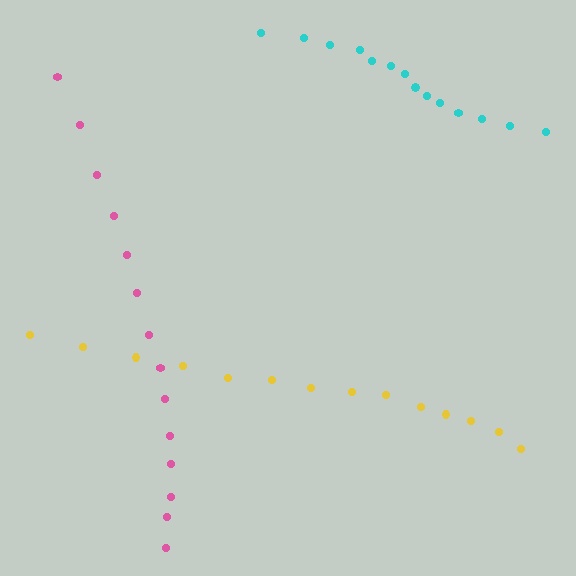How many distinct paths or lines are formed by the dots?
There are 3 distinct paths.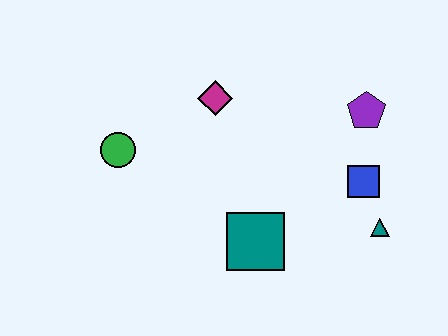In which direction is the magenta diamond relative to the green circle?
The magenta diamond is to the right of the green circle.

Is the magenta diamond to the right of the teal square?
No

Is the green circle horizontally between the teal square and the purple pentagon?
No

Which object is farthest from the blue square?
The green circle is farthest from the blue square.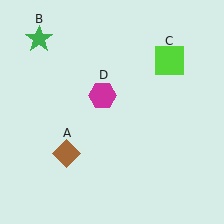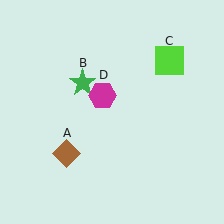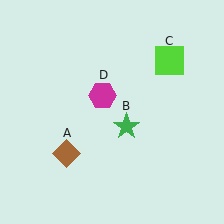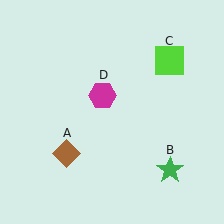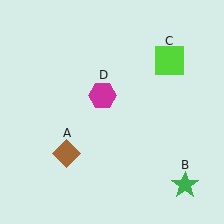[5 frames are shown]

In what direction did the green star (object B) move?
The green star (object B) moved down and to the right.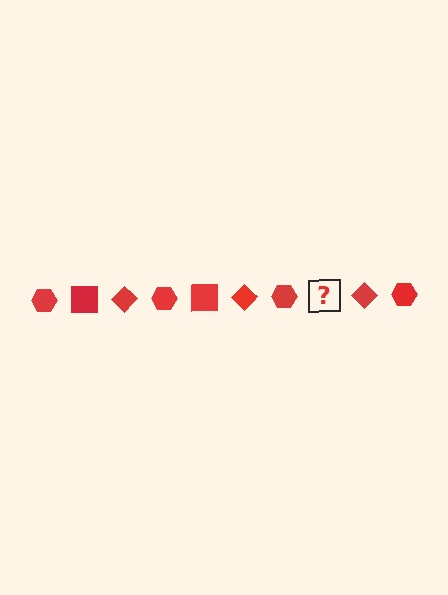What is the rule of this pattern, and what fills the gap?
The rule is that the pattern cycles through hexagon, square, diamond shapes in red. The gap should be filled with a red square.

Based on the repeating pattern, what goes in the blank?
The blank should be a red square.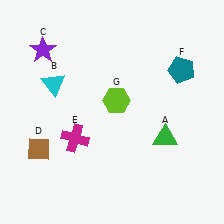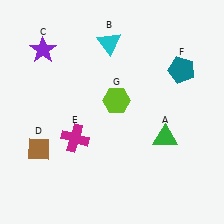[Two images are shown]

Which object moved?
The cyan triangle (B) moved right.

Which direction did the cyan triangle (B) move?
The cyan triangle (B) moved right.